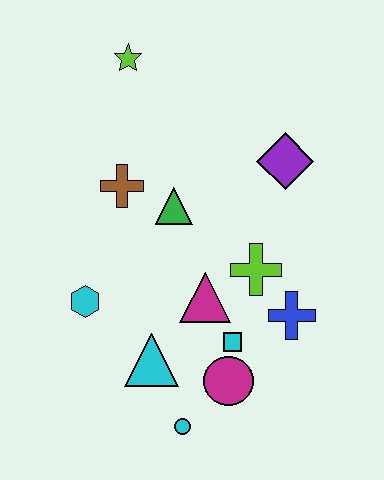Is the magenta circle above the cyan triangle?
No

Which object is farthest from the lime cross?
The lime star is farthest from the lime cross.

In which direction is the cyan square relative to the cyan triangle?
The cyan square is to the right of the cyan triangle.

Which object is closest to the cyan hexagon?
The cyan triangle is closest to the cyan hexagon.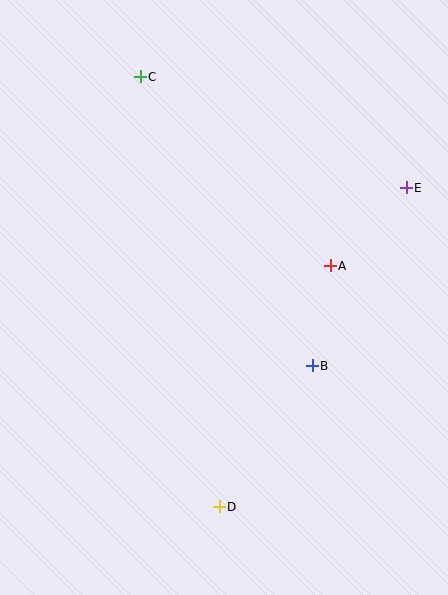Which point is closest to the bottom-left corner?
Point D is closest to the bottom-left corner.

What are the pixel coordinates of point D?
Point D is at (219, 507).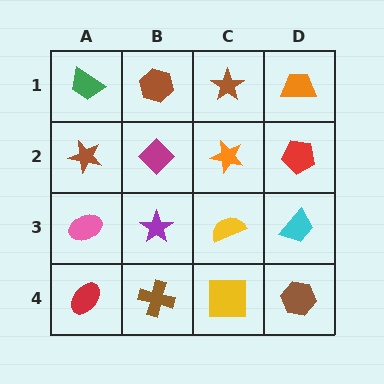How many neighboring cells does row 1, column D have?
2.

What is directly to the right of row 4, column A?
A brown cross.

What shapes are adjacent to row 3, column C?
An orange star (row 2, column C), a yellow square (row 4, column C), a purple star (row 3, column B), a cyan trapezoid (row 3, column D).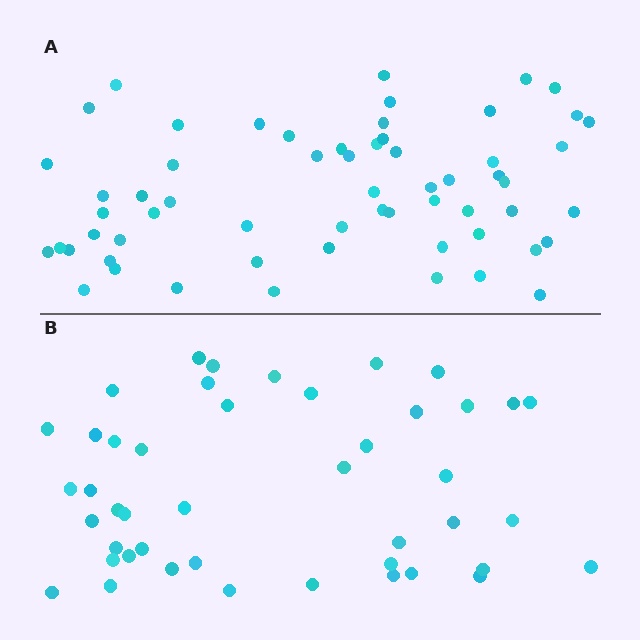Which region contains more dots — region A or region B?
Region A (the top region) has more dots.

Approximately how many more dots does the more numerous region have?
Region A has approximately 15 more dots than region B.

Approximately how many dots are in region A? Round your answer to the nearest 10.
About 60 dots.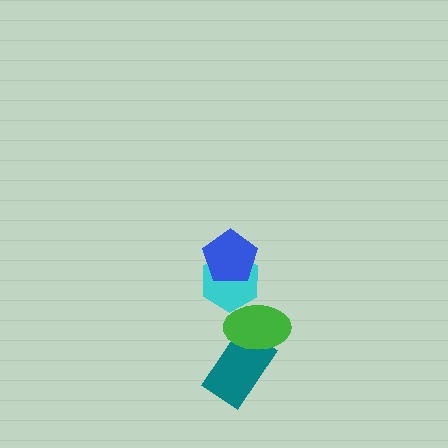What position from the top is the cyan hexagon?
The cyan hexagon is 2nd from the top.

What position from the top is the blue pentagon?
The blue pentagon is 1st from the top.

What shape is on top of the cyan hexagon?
The blue pentagon is on top of the cyan hexagon.